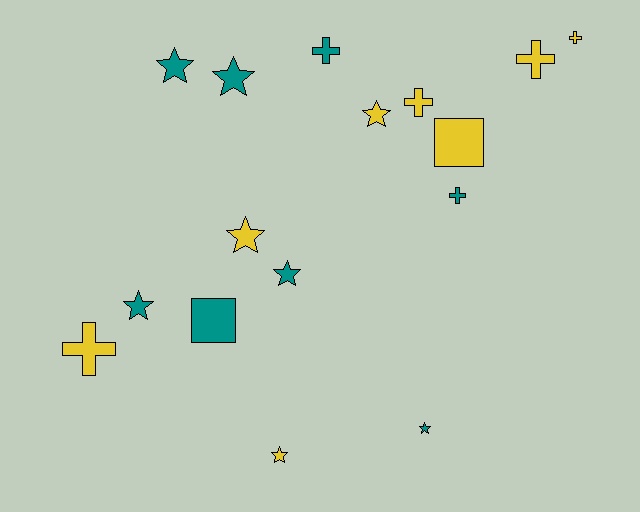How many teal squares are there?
There is 1 teal square.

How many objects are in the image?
There are 16 objects.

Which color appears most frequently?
Teal, with 8 objects.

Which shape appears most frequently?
Star, with 8 objects.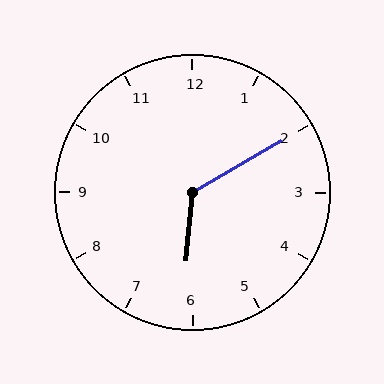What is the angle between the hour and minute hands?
Approximately 125 degrees.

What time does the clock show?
6:10.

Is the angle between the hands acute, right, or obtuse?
It is obtuse.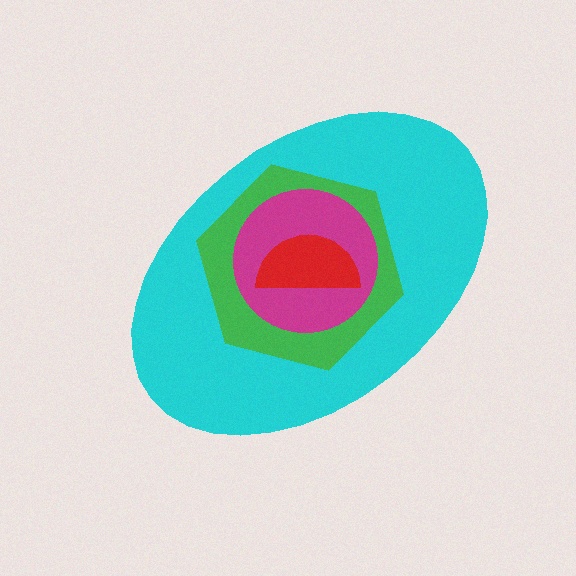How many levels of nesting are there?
4.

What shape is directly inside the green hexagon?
The magenta circle.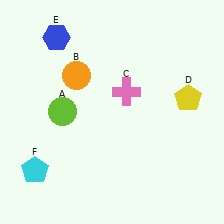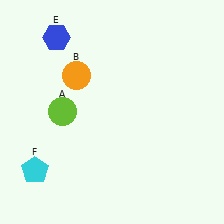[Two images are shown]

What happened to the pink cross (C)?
The pink cross (C) was removed in Image 2. It was in the top-right area of Image 1.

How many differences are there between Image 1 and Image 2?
There are 2 differences between the two images.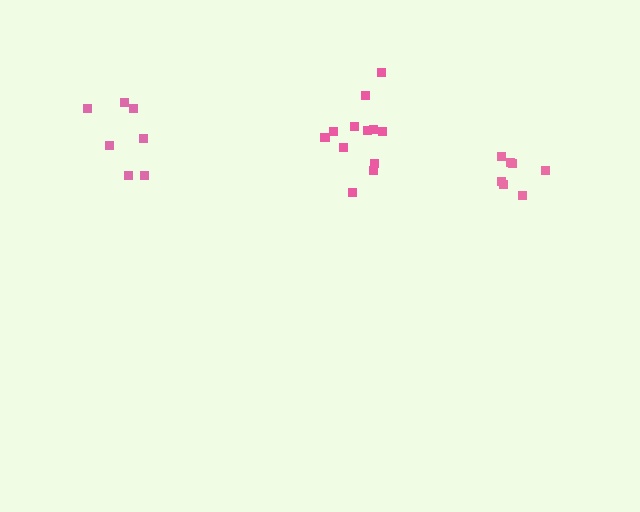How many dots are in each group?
Group 1: 7 dots, Group 2: 12 dots, Group 3: 7 dots (26 total).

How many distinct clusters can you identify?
There are 3 distinct clusters.